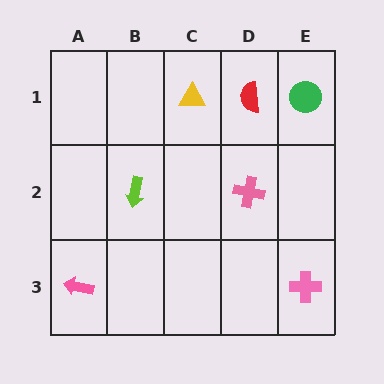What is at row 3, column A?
A pink arrow.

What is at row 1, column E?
A green circle.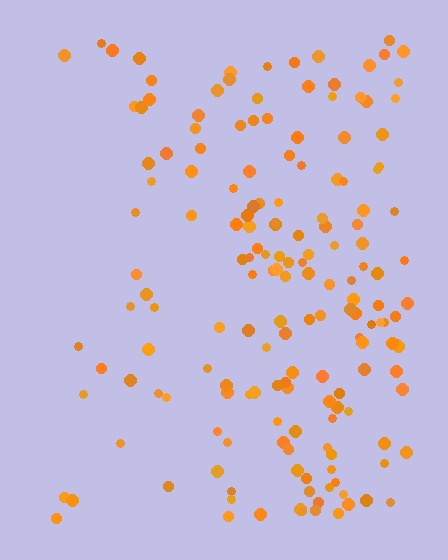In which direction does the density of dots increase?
From left to right, with the right side densest.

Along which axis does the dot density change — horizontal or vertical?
Horizontal.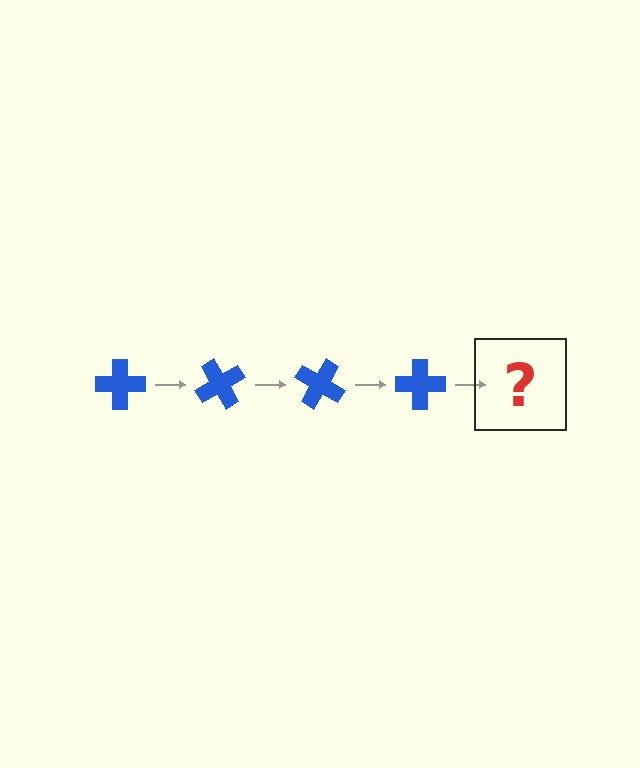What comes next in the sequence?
The next element should be a blue cross rotated 240 degrees.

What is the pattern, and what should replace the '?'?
The pattern is that the cross rotates 60 degrees each step. The '?' should be a blue cross rotated 240 degrees.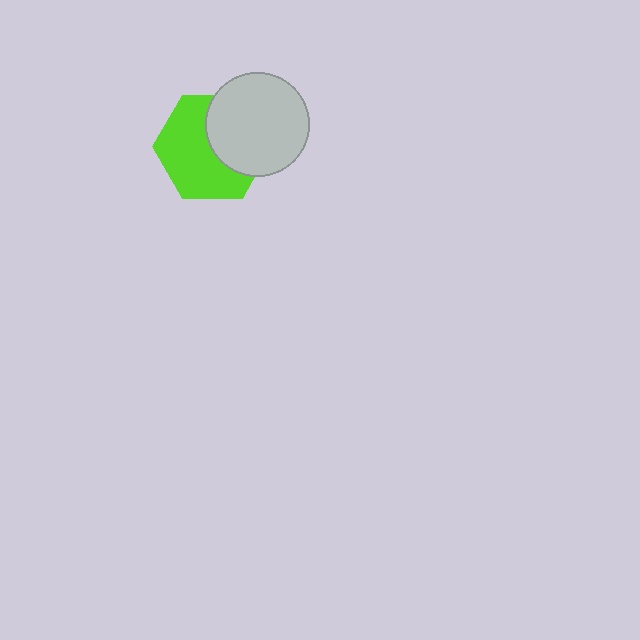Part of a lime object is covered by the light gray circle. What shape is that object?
It is a hexagon.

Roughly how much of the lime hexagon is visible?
About half of it is visible (roughly 60%).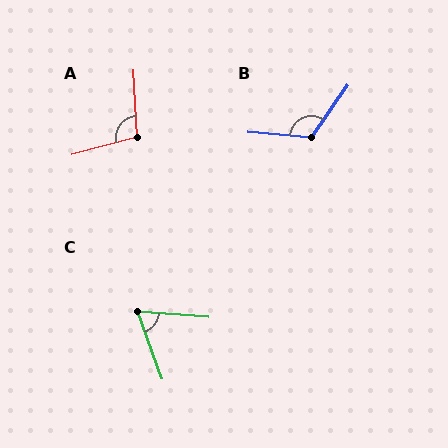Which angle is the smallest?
C, at approximately 65 degrees.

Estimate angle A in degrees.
Approximately 102 degrees.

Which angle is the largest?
B, at approximately 120 degrees.